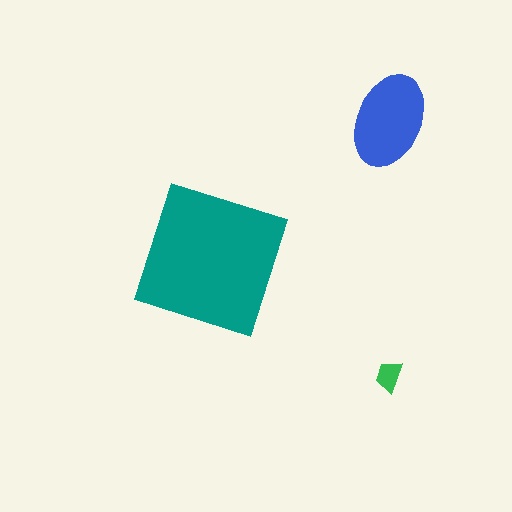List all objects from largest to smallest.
The teal square, the blue ellipse, the green trapezoid.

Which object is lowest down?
The green trapezoid is bottommost.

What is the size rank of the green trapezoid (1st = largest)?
3rd.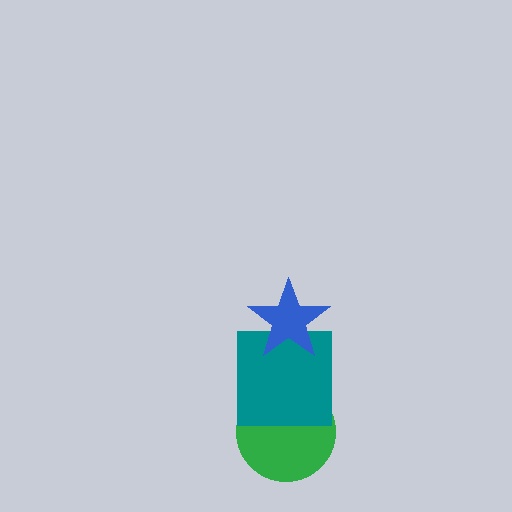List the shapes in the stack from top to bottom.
From top to bottom: the blue star, the teal square, the green circle.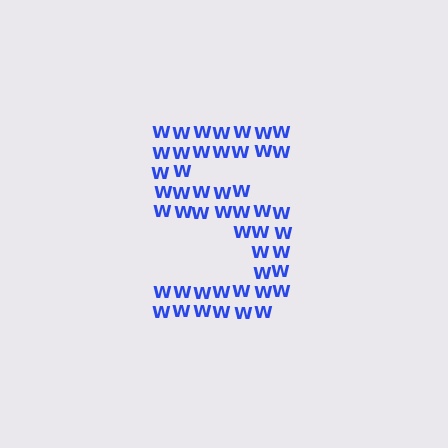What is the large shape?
The large shape is the digit 5.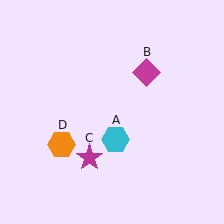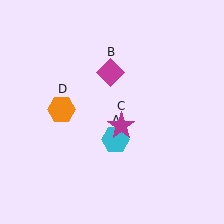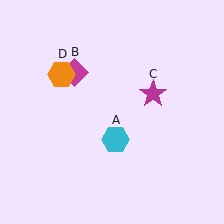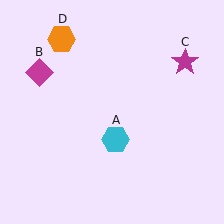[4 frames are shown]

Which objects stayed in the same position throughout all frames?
Cyan hexagon (object A) remained stationary.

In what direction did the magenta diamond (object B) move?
The magenta diamond (object B) moved left.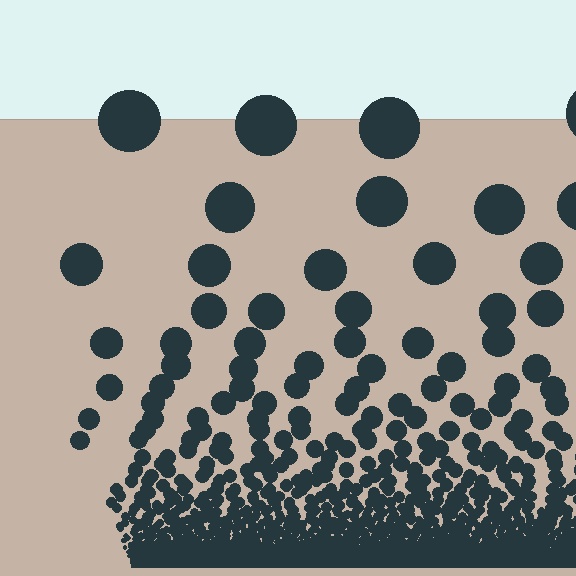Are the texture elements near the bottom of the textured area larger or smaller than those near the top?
Smaller. The gradient is inverted — elements near the bottom are smaller and denser.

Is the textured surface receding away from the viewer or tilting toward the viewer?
The surface appears to tilt toward the viewer. Texture elements get larger and sparser toward the top.